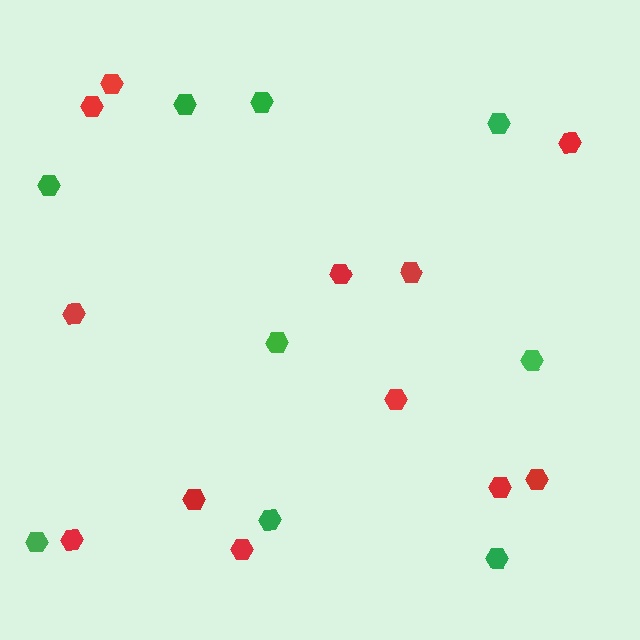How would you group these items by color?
There are 2 groups: one group of red hexagons (12) and one group of green hexagons (9).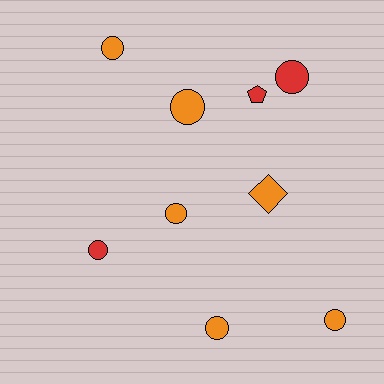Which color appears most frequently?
Orange, with 6 objects.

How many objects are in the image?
There are 9 objects.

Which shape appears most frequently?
Circle, with 7 objects.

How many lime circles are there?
There are no lime circles.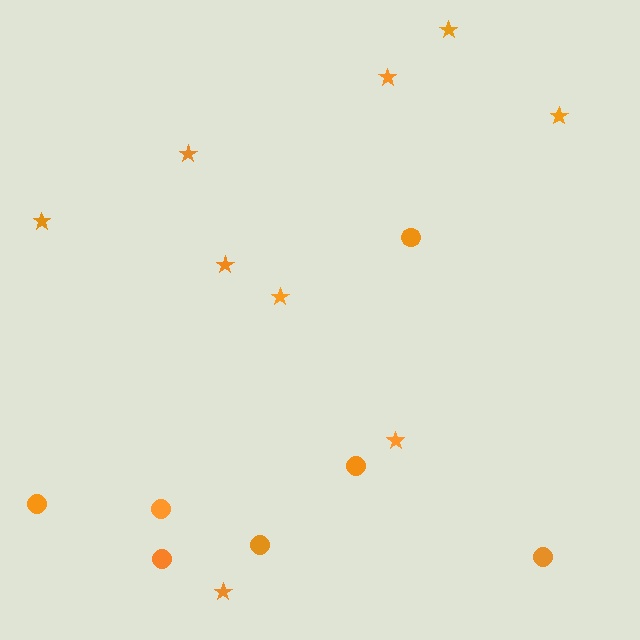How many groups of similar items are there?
There are 2 groups: one group of circles (7) and one group of stars (9).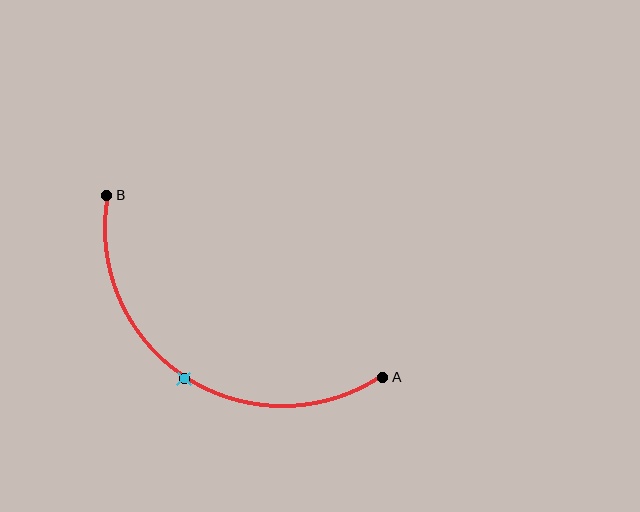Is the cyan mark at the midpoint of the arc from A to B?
Yes. The cyan mark lies on the arc at equal arc-length from both A and B — it is the arc midpoint.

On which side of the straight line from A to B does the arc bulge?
The arc bulges below the straight line connecting A and B.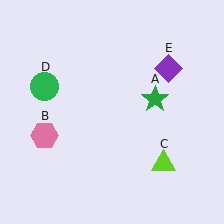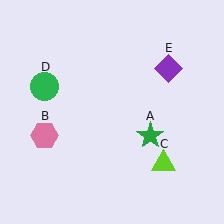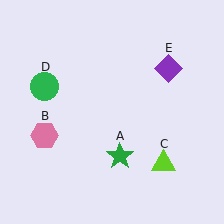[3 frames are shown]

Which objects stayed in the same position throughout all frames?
Pink hexagon (object B) and lime triangle (object C) and green circle (object D) and purple diamond (object E) remained stationary.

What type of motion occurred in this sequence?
The green star (object A) rotated clockwise around the center of the scene.